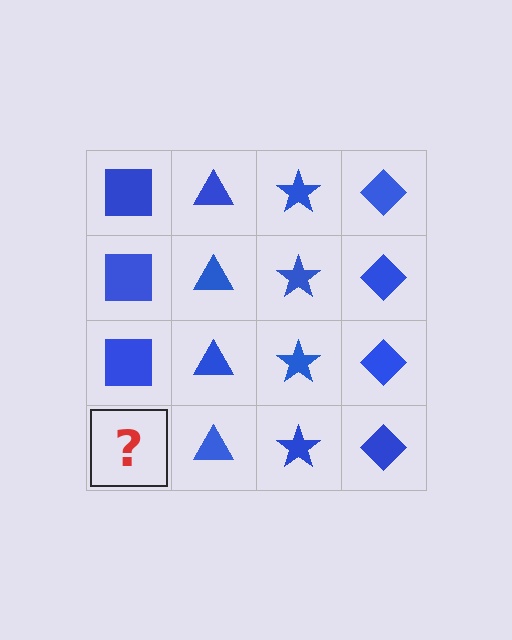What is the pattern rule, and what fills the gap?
The rule is that each column has a consistent shape. The gap should be filled with a blue square.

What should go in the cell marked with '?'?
The missing cell should contain a blue square.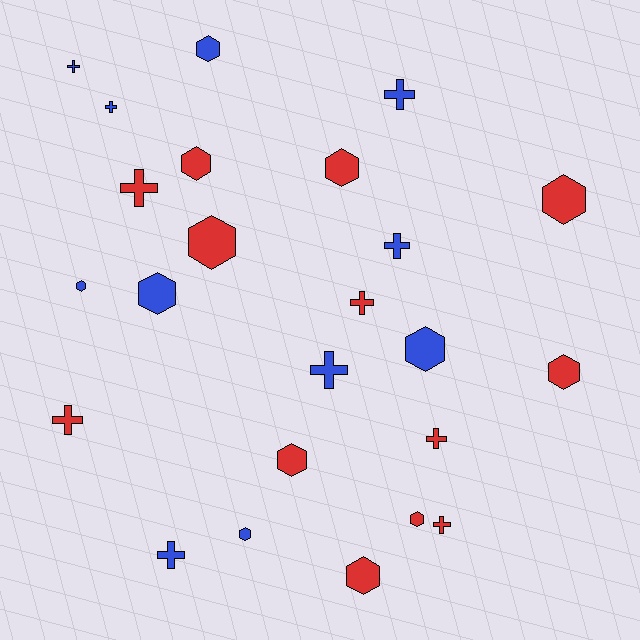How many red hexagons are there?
There are 8 red hexagons.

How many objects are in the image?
There are 24 objects.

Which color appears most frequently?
Red, with 13 objects.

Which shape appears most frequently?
Hexagon, with 13 objects.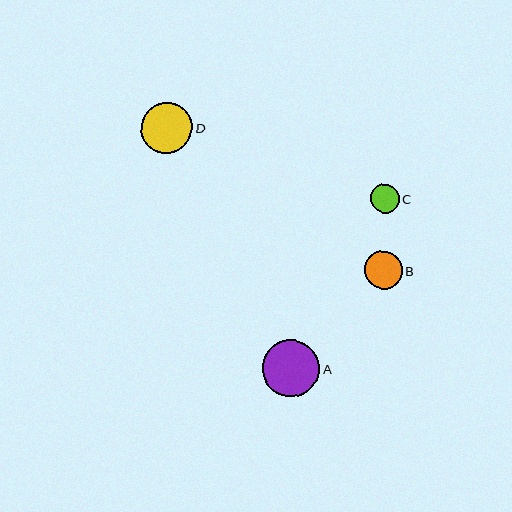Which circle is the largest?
Circle A is the largest with a size of approximately 57 pixels.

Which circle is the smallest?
Circle C is the smallest with a size of approximately 29 pixels.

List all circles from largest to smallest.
From largest to smallest: A, D, B, C.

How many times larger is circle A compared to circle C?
Circle A is approximately 2.0 times the size of circle C.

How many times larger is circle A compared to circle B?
Circle A is approximately 1.5 times the size of circle B.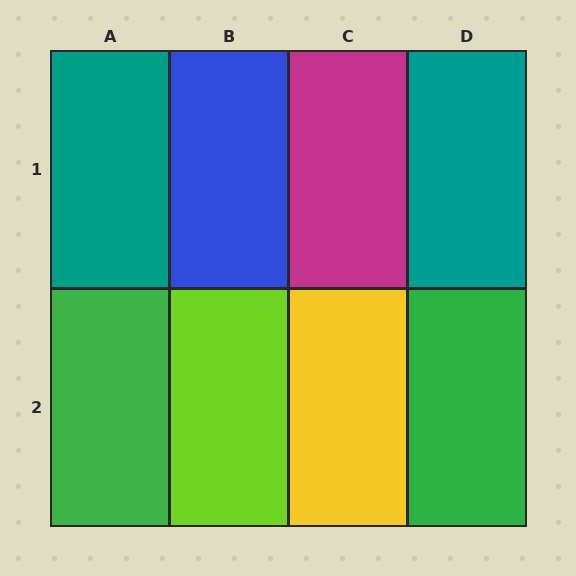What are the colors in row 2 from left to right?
Green, lime, yellow, green.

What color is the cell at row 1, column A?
Teal.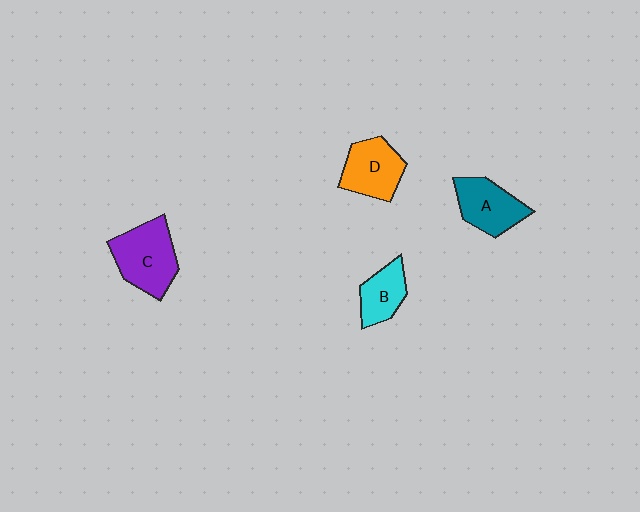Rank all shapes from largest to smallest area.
From largest to smallest: C (purple), D (orange), A (teal), B (cyan).